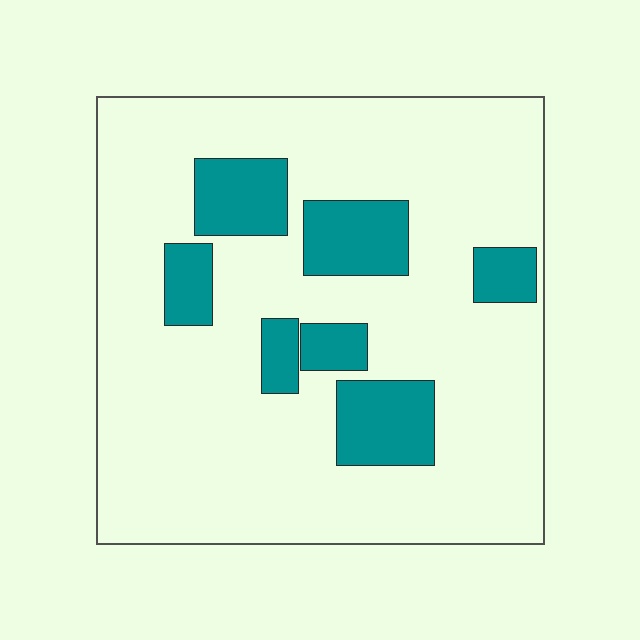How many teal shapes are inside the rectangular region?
7.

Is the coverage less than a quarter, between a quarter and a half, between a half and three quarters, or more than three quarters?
Less than a quarter.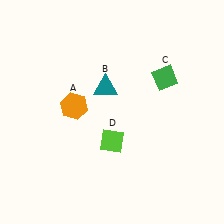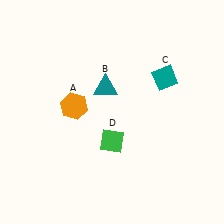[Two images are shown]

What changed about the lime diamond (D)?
In Image 1, D is lime. In Image 2, it changed to green.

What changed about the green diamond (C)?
In Image 1, C is green. In Image 2, it changed to teal.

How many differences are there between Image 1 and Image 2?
There are 2 differences between the two images.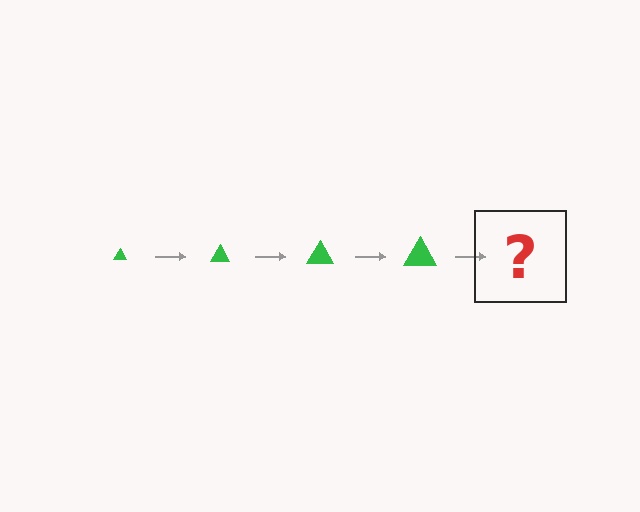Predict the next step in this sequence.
The next step is a green triangle, larger than the previous one.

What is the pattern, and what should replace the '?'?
The pattern is that the triangle gets progressively larger each step. The '?' should be a green triangle, larger than the previous one.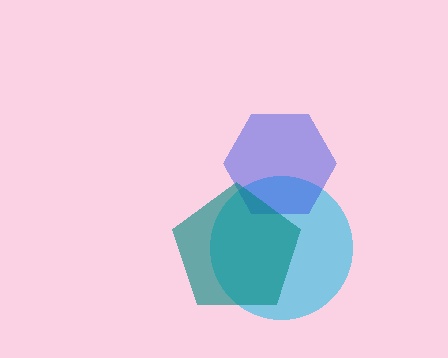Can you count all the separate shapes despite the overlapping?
Yes, there are 3 separate shapes.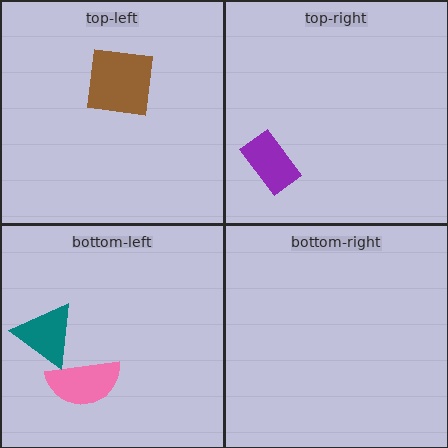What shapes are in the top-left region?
The brown square.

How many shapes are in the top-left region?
1.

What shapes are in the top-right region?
The purple rectangle.